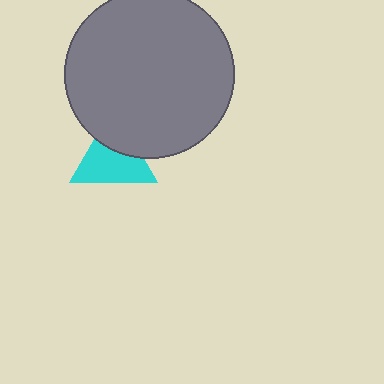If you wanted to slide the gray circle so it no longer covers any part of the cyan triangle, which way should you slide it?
Slide it up — that is the most direct way to separate the two shapes.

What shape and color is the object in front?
The object in front is a gray circle.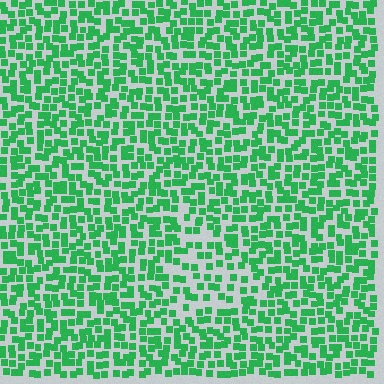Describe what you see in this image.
The image contains small green elements arranged at two different densities. A triangle-shaped region is visible where the elements are less densely packed than the surrounding area.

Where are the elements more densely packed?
The elements are more densely packed outside the triangle boundary.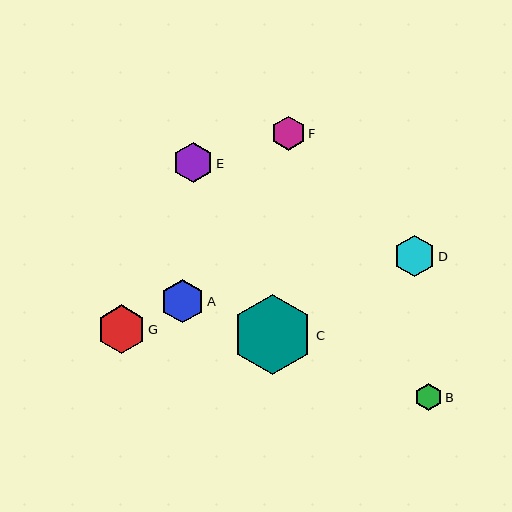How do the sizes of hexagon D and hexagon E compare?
Hexagon D and hexagon E are approximately the same size.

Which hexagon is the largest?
Hexagon C is the largest with a size of approximately 81 pixels.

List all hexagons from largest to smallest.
From largest to smallest: C, G, A, D, E, F, B.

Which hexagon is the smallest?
Hexagon B is the smallest with a size of approximately 27 pixels.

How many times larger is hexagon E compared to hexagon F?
Hexagon E is approximately 1.2 times the size of hexagon F.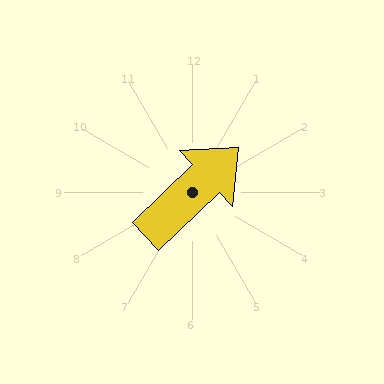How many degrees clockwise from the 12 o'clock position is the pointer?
Approximately 46 degrees.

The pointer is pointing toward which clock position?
Roughly 2 o'clock.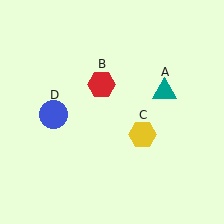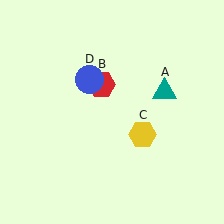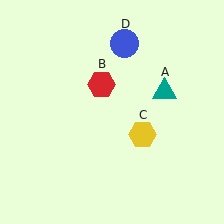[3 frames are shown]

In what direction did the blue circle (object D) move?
The blue circle (object D) moved up and to the right.